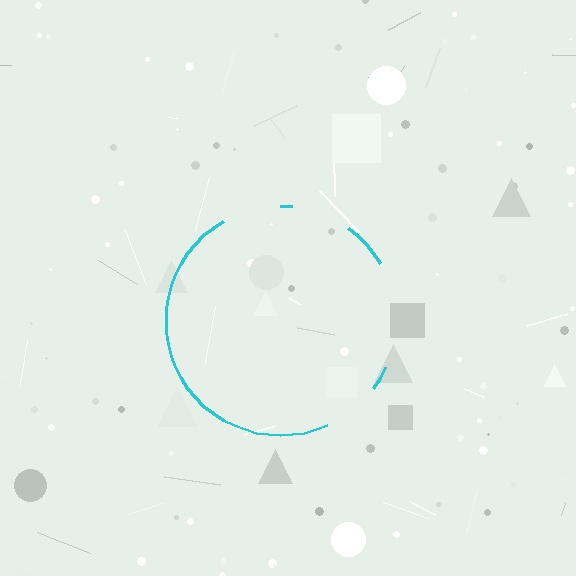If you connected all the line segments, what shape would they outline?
They would outline a circle.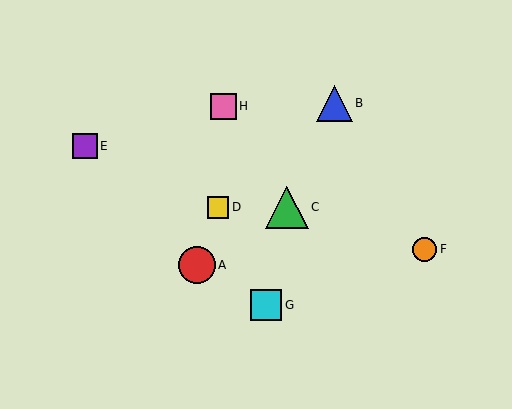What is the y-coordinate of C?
Object C is at y≈208.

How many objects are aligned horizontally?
2 objects (C, D) are aligned horizontally.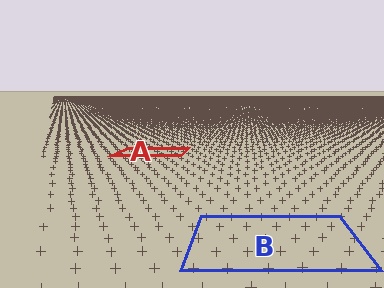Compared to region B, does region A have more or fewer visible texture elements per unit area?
Region A has more texture elements per unit area — they are packed more densely because it is farther away.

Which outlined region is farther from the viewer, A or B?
Region A is farther from the viewer — the texture elements inside it appear smaller and more densely packed.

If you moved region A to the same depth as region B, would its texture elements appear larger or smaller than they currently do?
They would appear larger. At a closer depth, the same texture elements are projected at a bigger on-screen size.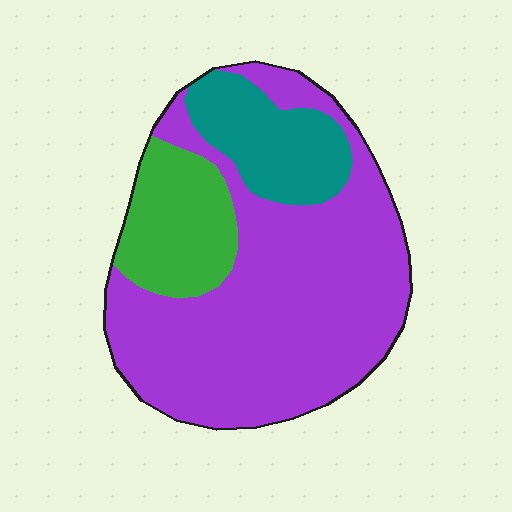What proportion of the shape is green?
Green covers 17% of the shape.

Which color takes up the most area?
Purple, at roughly 65%.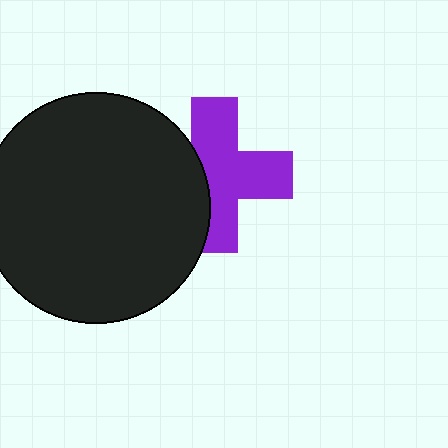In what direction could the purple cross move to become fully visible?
The purple cross could move right. That would shift it out from behind the black circle entirely.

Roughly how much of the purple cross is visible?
Most of it is visible (roughly 66%).